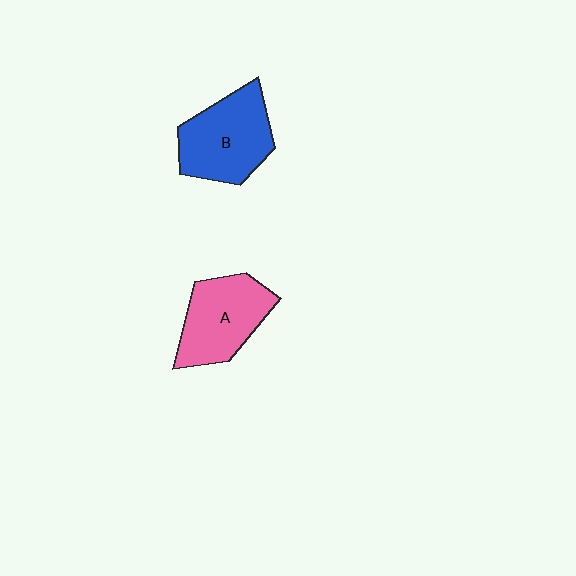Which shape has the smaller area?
Shape A (pink).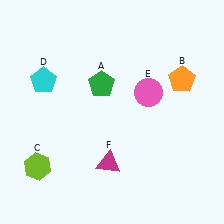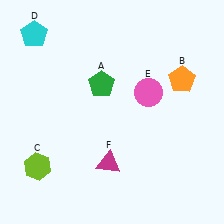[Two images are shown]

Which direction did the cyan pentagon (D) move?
The cyan pentagon (D) moved up.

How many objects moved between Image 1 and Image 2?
1 object moved between the two images.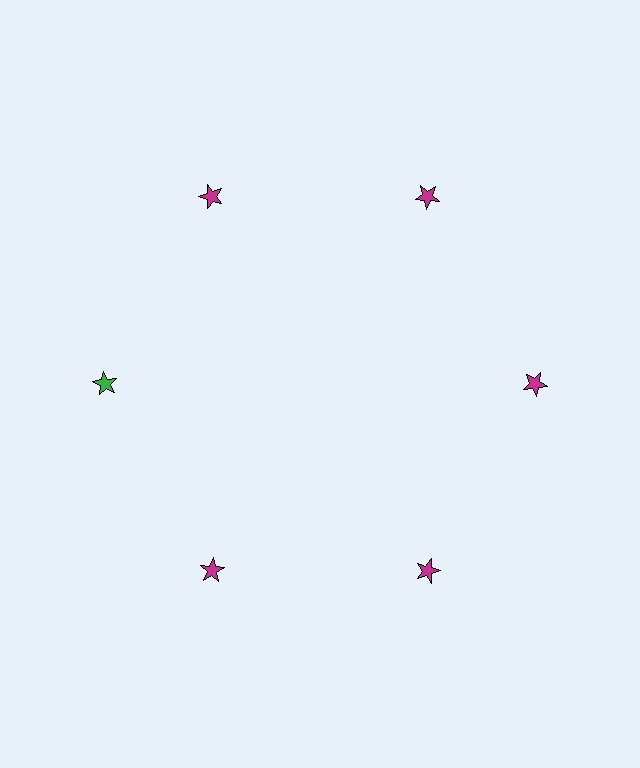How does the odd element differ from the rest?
It has a different color: green instead of magenta.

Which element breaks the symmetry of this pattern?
The green star at roughly the 9 o'clock position breaks the symmetry. All other shapes are magenta stars.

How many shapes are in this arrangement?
There are 6 shapes arranged in a ring pattern.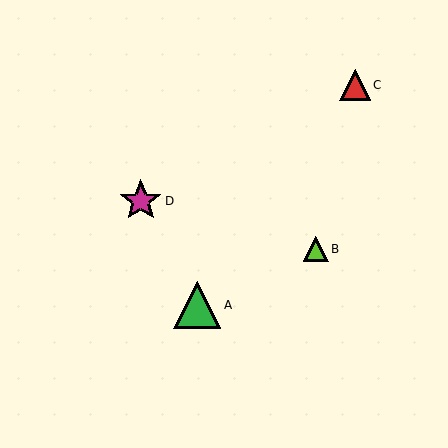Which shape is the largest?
The green triangle (labeled A) is the largest.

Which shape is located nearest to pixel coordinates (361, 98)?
The red triangle (labeled C) at (355, 85) is nearest to that location.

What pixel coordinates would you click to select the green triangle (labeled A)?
Click at (197, 305) to select the green triangle A.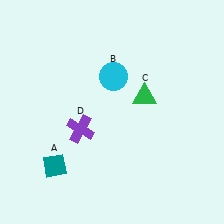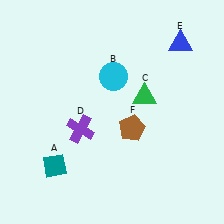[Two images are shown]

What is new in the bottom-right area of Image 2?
A brown pentagon (F) was added in the bottom-right area of Image 2.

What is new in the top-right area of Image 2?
A blue triangle (E) was added in the top-right area of Image 2.